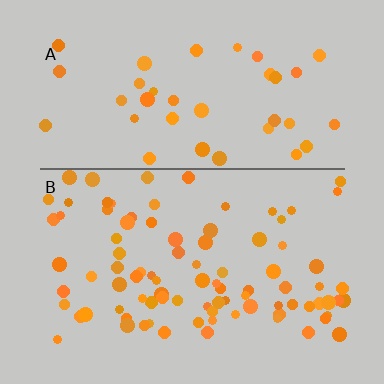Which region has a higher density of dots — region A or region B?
B (the bottom).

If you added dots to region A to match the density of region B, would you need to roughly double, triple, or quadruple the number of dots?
Approximately double.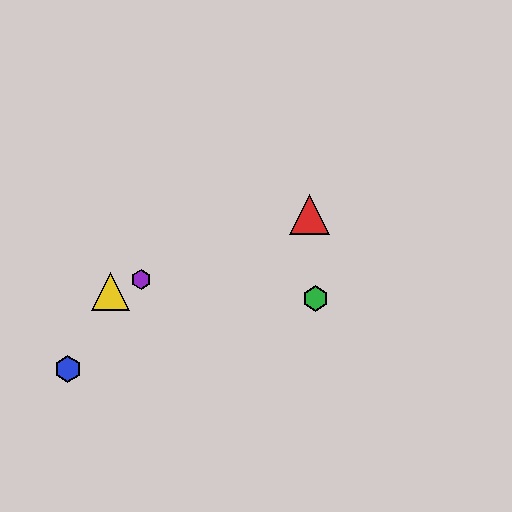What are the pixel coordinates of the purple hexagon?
The purple hexagon is at (141, 280).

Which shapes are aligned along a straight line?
The red triangle, the yellow triangle, the purple hexagon are aligned along a straight line.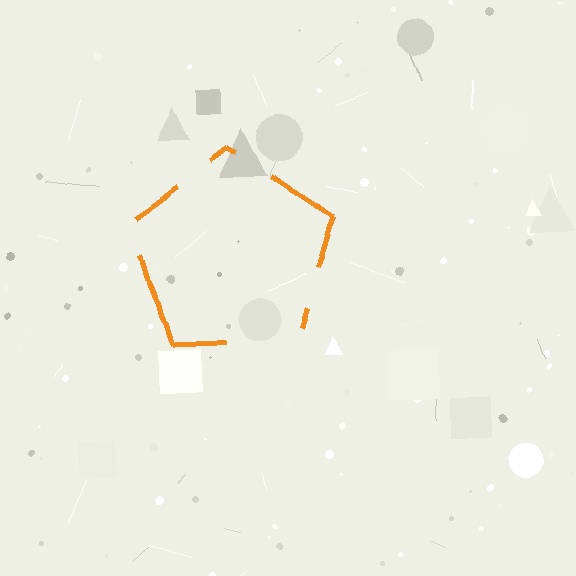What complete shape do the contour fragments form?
The contour fragments form a pentagon.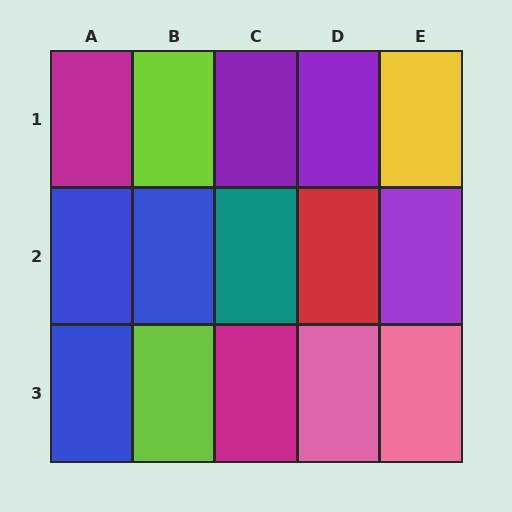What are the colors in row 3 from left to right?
Blue, lime, magenta, pink, pink.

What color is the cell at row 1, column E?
Yellow.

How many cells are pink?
2 cells are pink.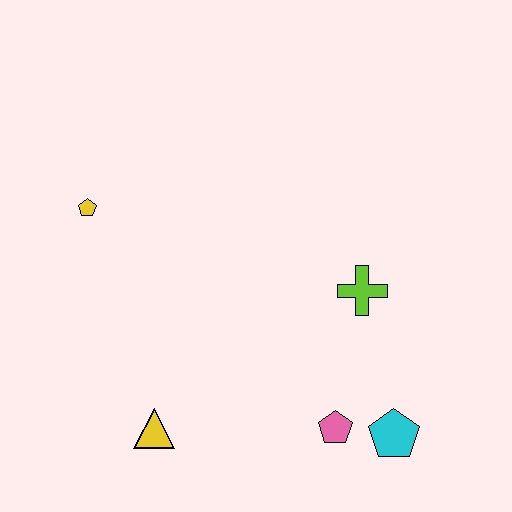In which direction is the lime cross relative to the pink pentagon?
The lime cross is above the pink pentagon.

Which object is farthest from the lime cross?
The yellow pentagon is farthest from the lime cross.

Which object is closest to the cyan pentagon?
The pink pentagon is closest to the cyan pentagon.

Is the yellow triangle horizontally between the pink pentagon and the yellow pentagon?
Yes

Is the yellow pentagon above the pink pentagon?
Yes